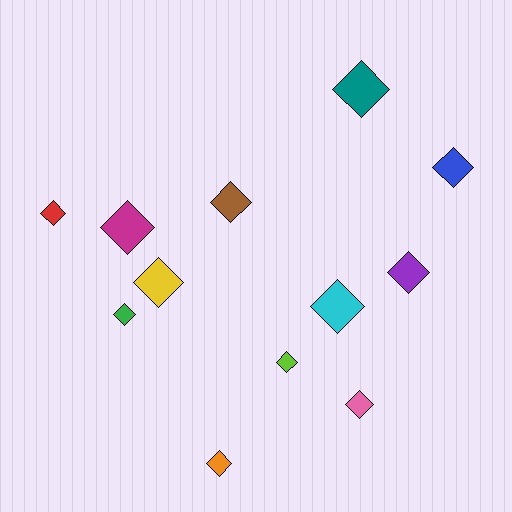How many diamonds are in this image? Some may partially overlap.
There are 12 diamonds.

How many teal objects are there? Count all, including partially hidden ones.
There is 1 teal object.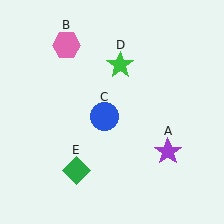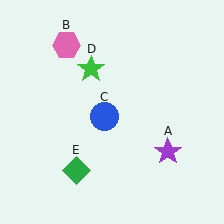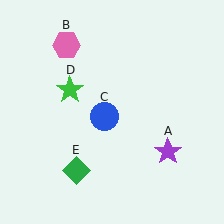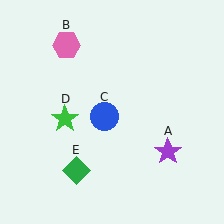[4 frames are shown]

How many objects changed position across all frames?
1 object changed position: green star (object D).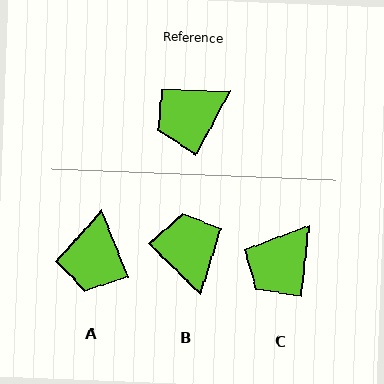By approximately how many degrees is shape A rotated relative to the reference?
Approximately 50 degrees counter-clockwise.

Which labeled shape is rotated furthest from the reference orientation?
B, about 106 degrees away.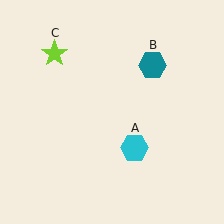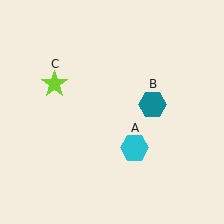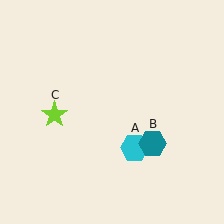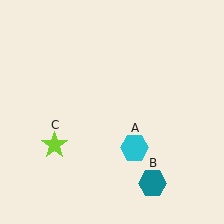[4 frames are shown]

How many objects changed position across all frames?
2 objects changed position: teal hexagon (object B), lime star (object C).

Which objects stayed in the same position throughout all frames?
Cyan hexagon (object A) remained stationary.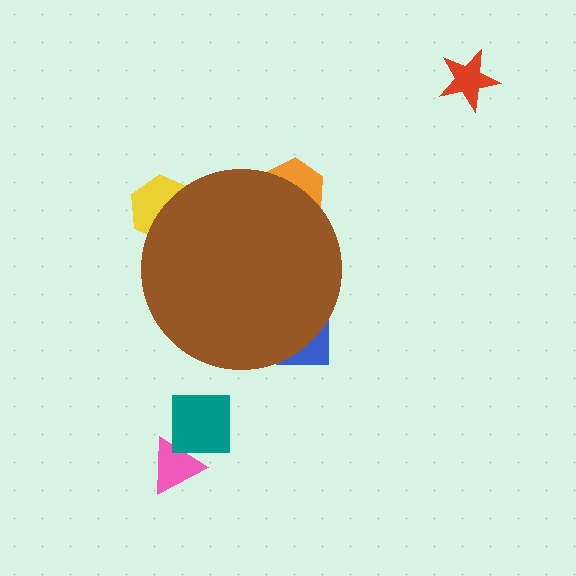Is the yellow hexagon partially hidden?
Yes, the yellow hexagon is partially hidden behind the brown circle.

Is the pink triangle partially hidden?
No, the pink triangle is fully visible.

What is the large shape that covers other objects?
A brown circle.